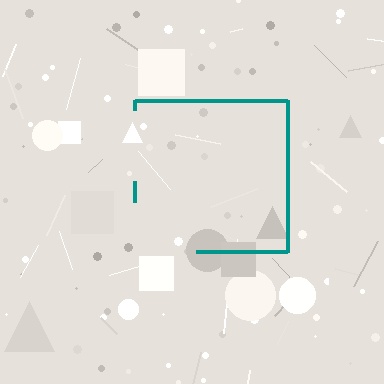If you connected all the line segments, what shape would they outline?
They would outline a square.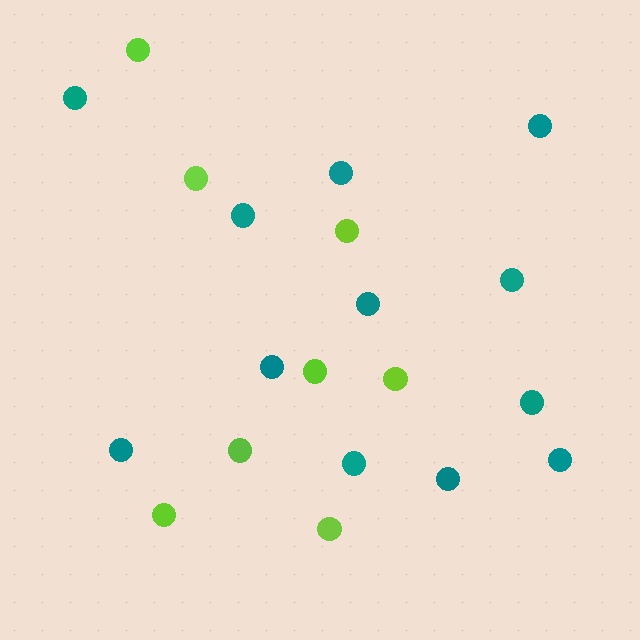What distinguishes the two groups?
There are 2 groups: one group of teal circles (12) and one group of lime circles (8).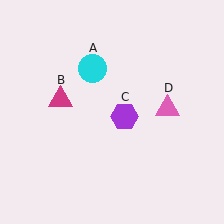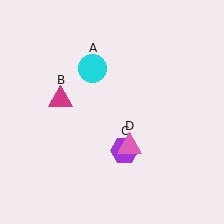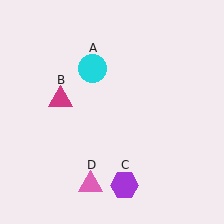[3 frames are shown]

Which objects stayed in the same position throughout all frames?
Cyan circle (object A) and magenta triangle (object B) remained stationary.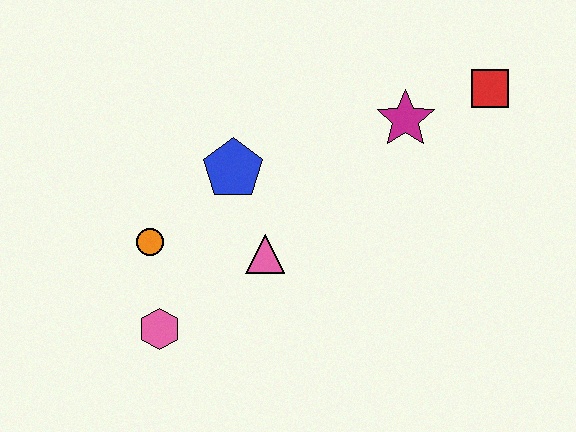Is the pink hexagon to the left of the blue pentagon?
Yes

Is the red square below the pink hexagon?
No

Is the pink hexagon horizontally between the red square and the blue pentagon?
No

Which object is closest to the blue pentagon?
The pink triangle is closest to the blue pentagon.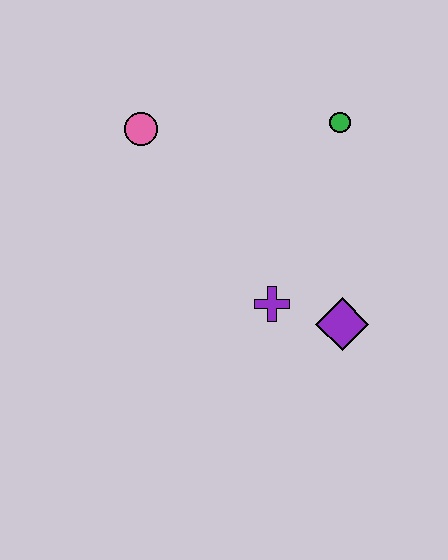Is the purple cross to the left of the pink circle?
No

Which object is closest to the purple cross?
The purple diamond is closest to the purple cross.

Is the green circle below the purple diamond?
No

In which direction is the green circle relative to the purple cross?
The green circle is above the purple cross.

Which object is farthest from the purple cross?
The pink circle is farthest from the purple cross.